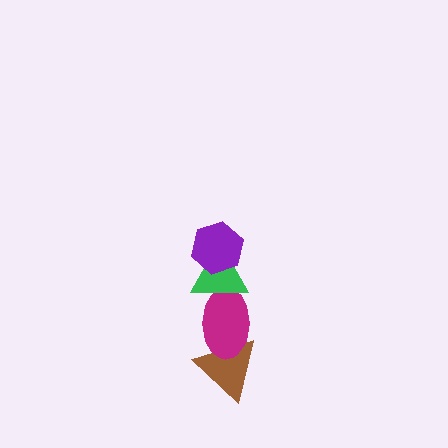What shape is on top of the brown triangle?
The magenta ellipse is on top of the brown triangle.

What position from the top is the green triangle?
The green triangle is 2nd from the top.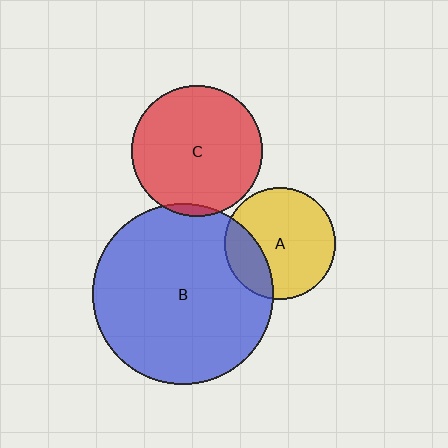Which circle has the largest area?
Circle B (blue).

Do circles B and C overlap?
Yes.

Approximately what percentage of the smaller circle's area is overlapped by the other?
Approximately 5%.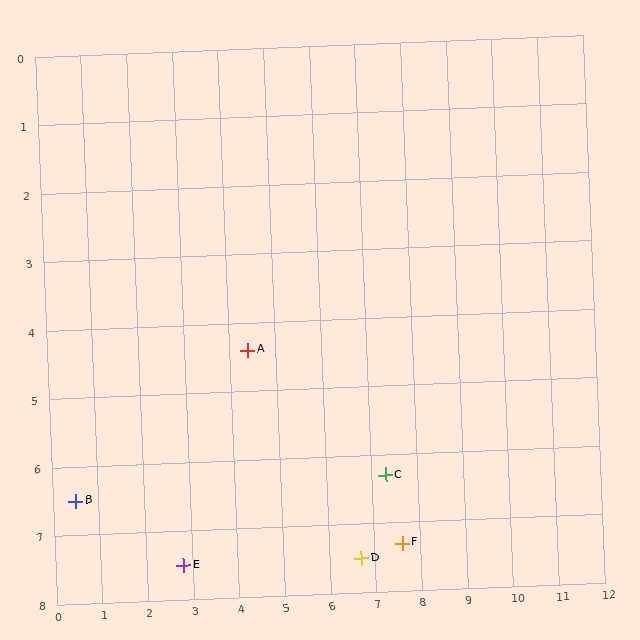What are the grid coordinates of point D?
Point D is at approximately (6.7, 7.5).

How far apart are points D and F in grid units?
Points D and F are about 0.9 grid units apart.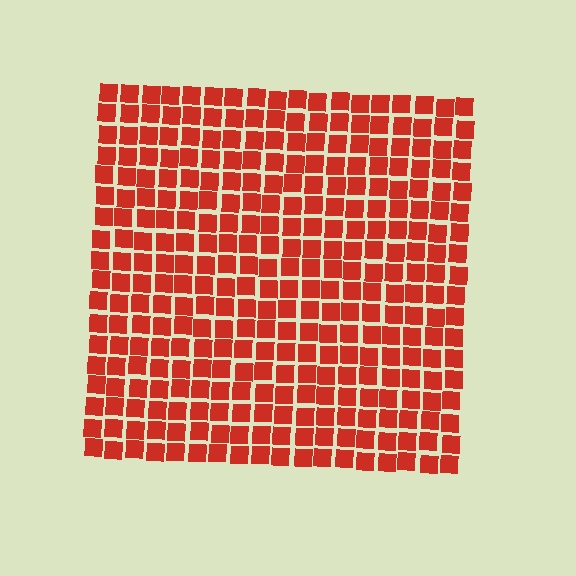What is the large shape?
The large shape is a square.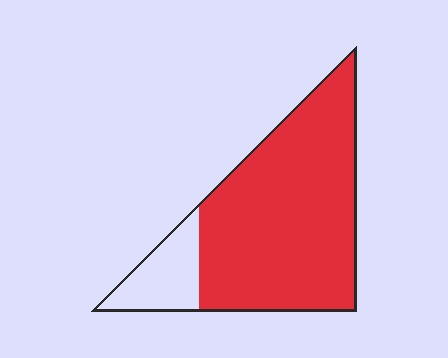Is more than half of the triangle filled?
Yes.